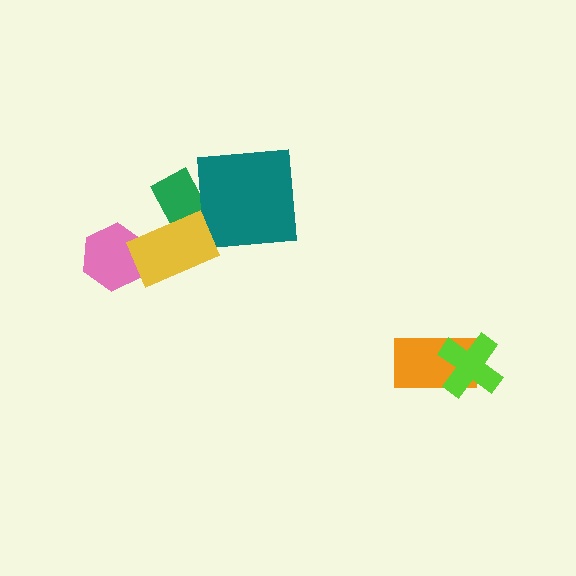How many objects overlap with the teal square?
1 object overlaps with the teal square.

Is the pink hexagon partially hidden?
Yes, it is partially covered by another shape.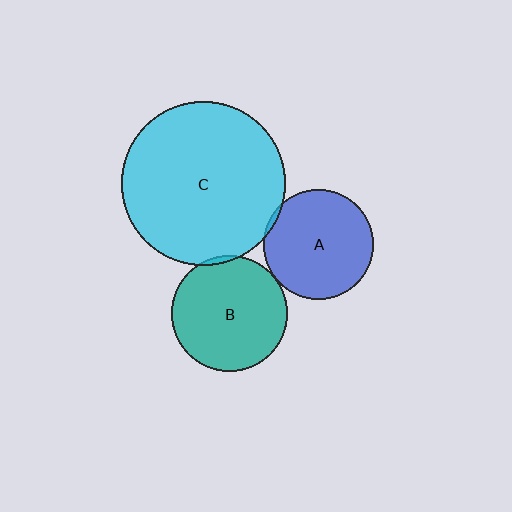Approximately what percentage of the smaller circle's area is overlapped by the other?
Approximately 5%.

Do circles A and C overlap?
Yes.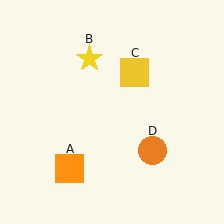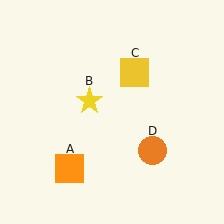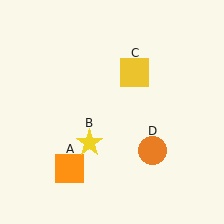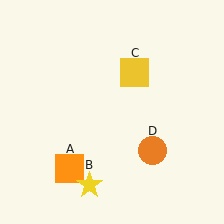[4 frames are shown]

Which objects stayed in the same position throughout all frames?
Orange square (object A) and yellow square (object C) and orange circle (object D) remained stationary.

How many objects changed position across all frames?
1 object changed position: yellow star (object B).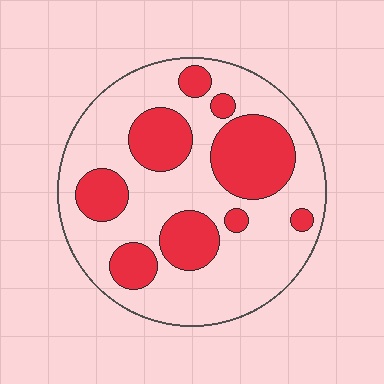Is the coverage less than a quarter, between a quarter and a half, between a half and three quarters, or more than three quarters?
Between a quarter and a half.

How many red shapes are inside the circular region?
9.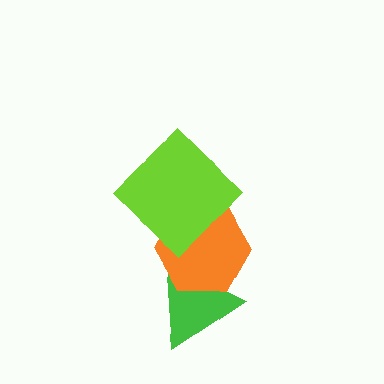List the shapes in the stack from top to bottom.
From top to bottom: the lime diamond, the orange hexagon, the green triangle.